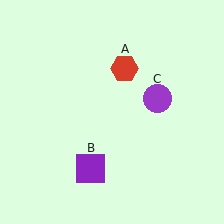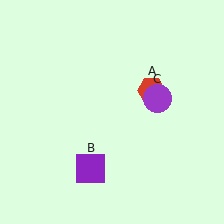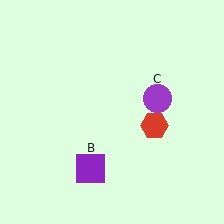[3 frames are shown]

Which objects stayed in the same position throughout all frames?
Purple square (object B) and purple circle (object C) remained stationary.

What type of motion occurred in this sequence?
The red hexagon (object A) rotated clockwise around the center of the scene.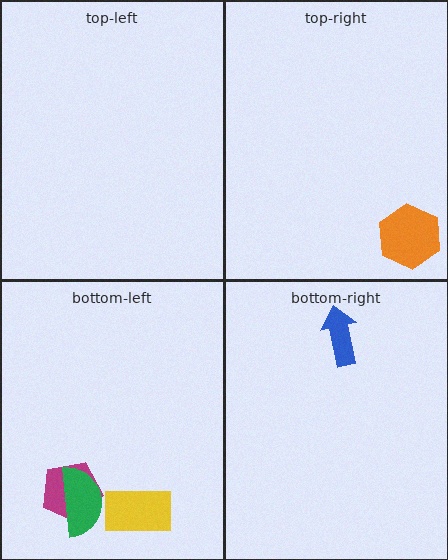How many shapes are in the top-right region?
1.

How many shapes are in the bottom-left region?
3.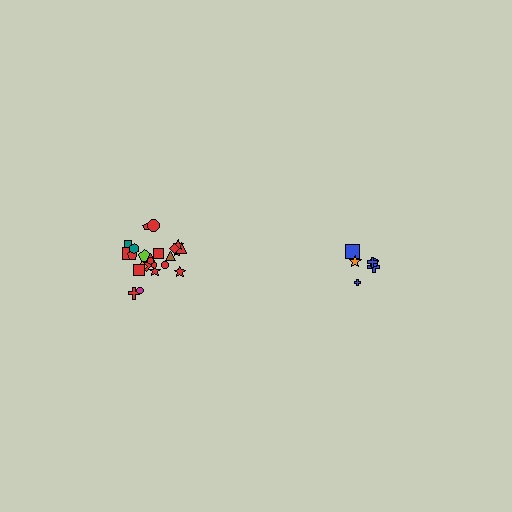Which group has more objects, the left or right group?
The left group.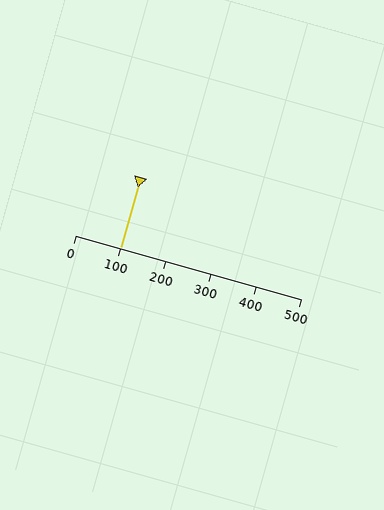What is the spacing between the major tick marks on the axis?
The major ticks are spaced 100 apart.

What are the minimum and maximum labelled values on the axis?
The axis runs from 0 to 500.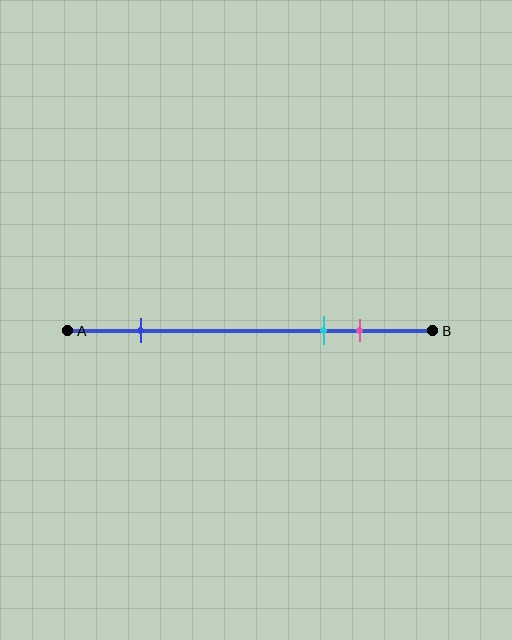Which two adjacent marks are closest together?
The cyan and pink marks are the closest adjacent pair.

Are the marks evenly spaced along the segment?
No, the marks are not evenly spaced.